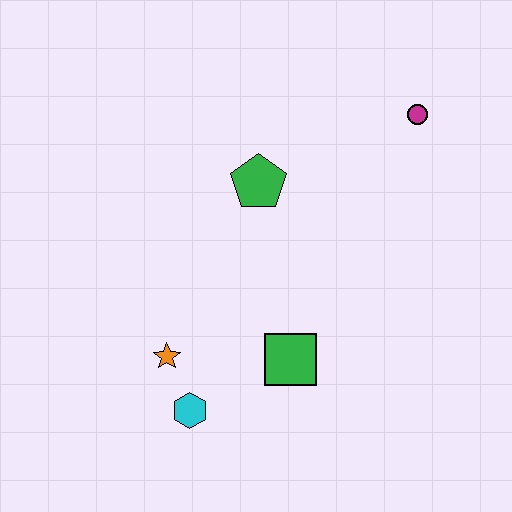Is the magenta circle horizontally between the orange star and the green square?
No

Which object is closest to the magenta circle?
The green pentagon is closest to the magenta circle.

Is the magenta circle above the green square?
Yes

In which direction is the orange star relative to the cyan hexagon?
The orange star is above the cyan hexagon.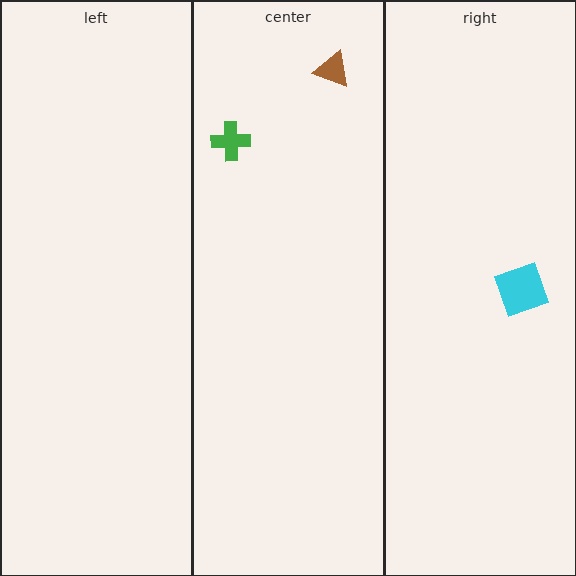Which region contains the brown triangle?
The center region.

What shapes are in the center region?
The green cross, the brown triangle.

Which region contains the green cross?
The center region.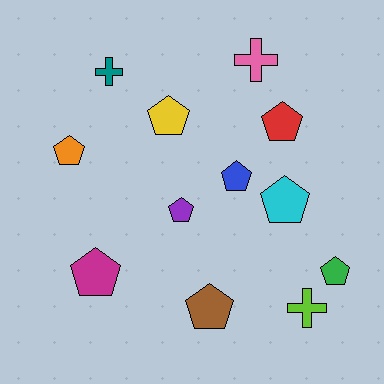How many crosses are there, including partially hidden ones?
There are 3 crosses.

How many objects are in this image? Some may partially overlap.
There are 12 objects.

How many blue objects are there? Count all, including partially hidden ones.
There is 1 blue object.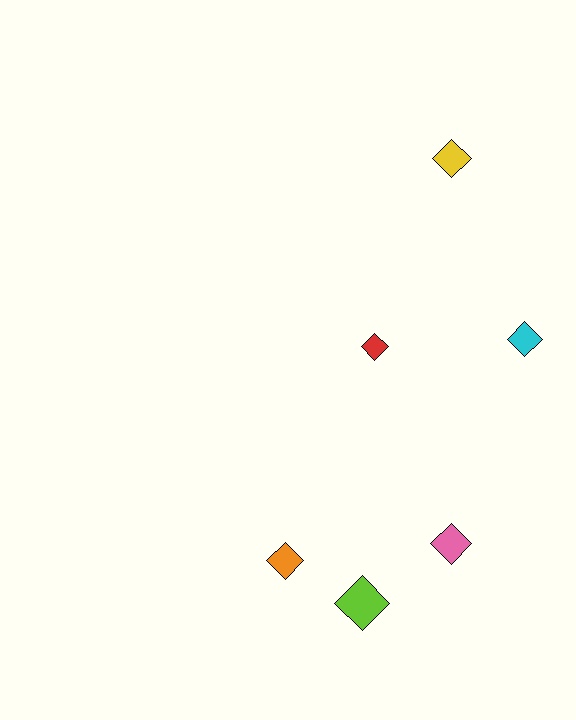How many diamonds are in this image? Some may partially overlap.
There are 6 diamonds.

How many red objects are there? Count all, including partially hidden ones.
There is 1 red object.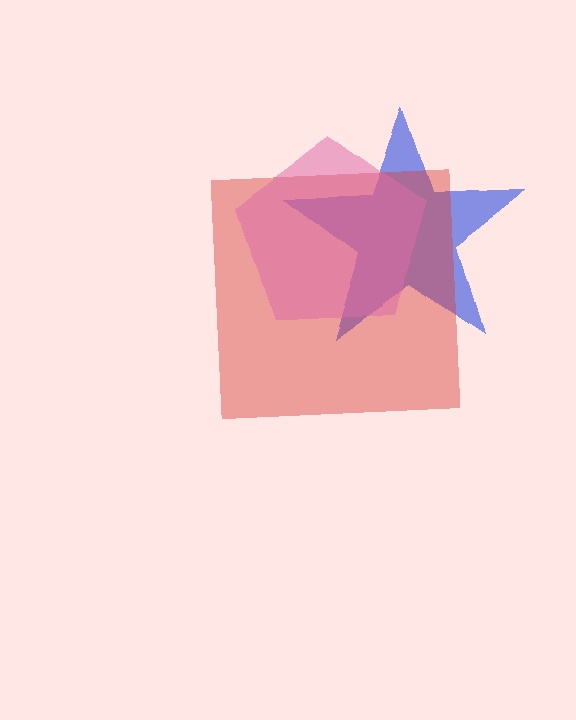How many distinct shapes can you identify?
There are 3 distinct shapes: a blue star, a red square, a pink pentagon.